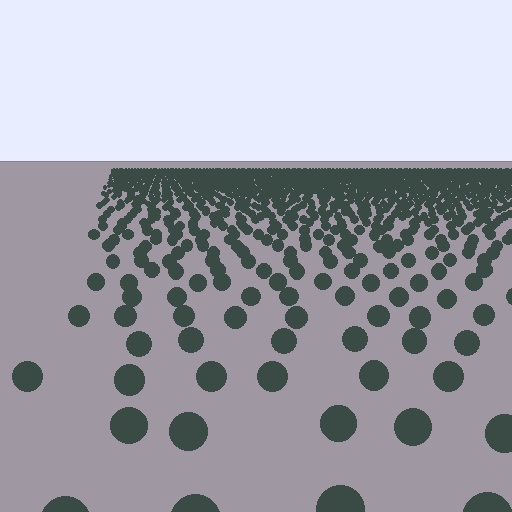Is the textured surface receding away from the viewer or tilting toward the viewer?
The surface is receding away from the viewer. Texture elements get smaller and denser toward the top.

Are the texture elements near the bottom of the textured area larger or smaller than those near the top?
Larger. Near the bottom, elements are closer to the viewer and appear at a bigger on-screen size.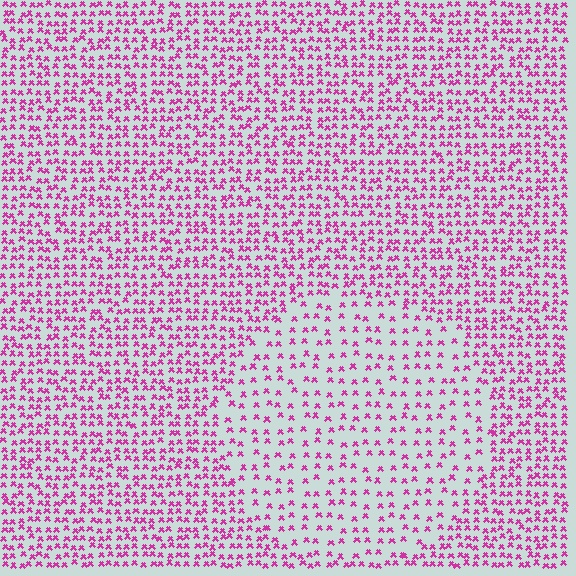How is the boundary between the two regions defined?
The boundary is defined by a change in element density (approximately 2.0x ratio). All elements are the same color, size, and shape.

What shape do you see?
I see a circle.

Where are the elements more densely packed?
The elements are more densely packed outside the circle boundary.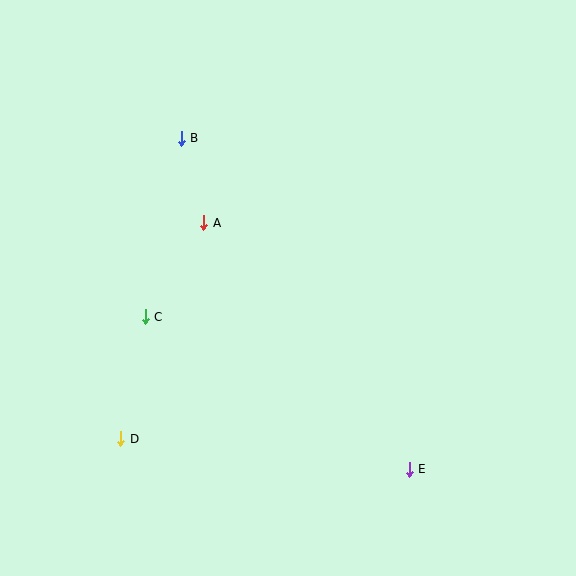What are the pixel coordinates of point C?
Point C is at (145, 317).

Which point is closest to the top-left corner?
Point B is closest to the top-left corner.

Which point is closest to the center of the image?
Point A at (204, 223) is closest to the center.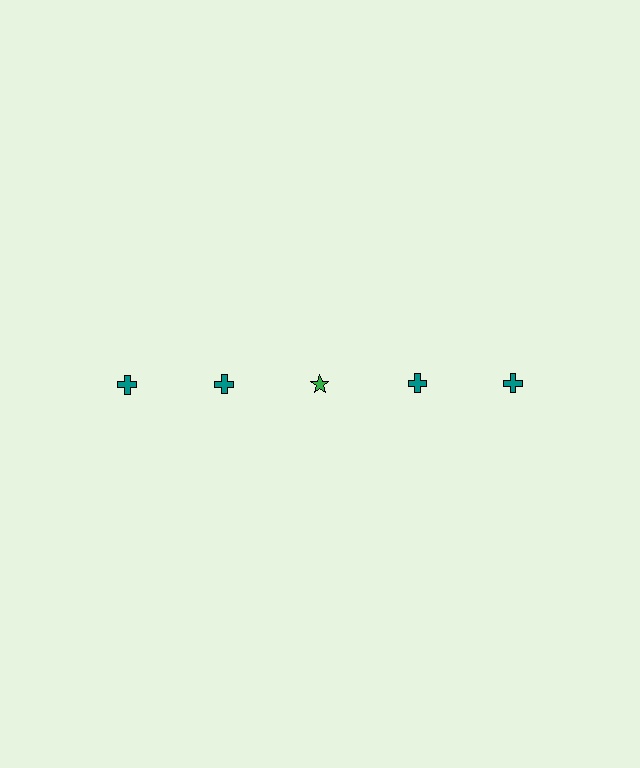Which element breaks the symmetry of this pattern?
The green star in the top row, center column breaks the symmetry. All other shapes are teal crosses.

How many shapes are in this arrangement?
There are 5 shapes arranged in a grid pattern.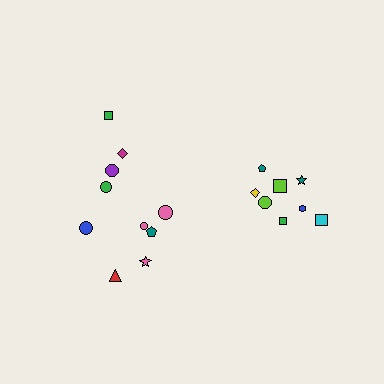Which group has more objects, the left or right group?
The left group.